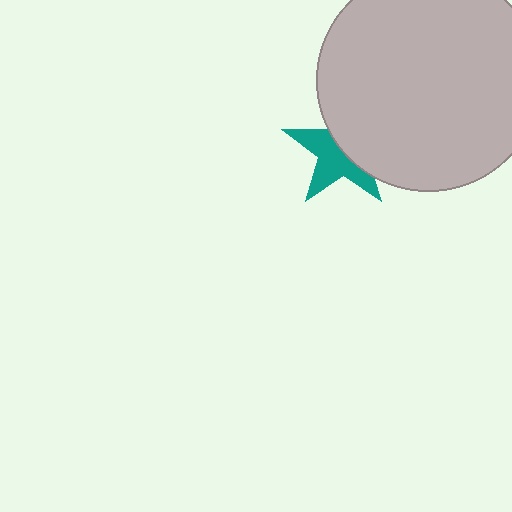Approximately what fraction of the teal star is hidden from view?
Roughly 48% of the teal star is hidden behind the light gray circle.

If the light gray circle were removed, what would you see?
You would see the complete teal star.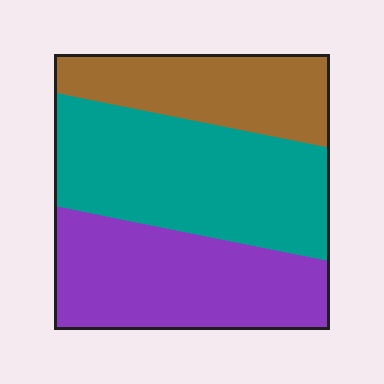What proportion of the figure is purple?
Purple takes up about one third (1/3) of the figure.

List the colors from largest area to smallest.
From largest to smallest: teal, purple, brown.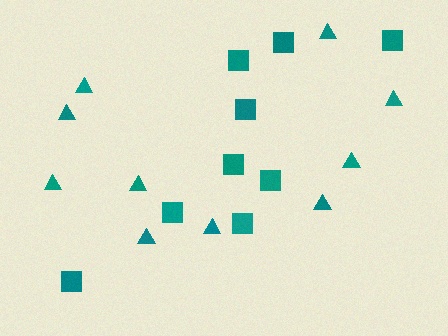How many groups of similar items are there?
There are 2 groups: one group of squares (9) and one group of triangles (10).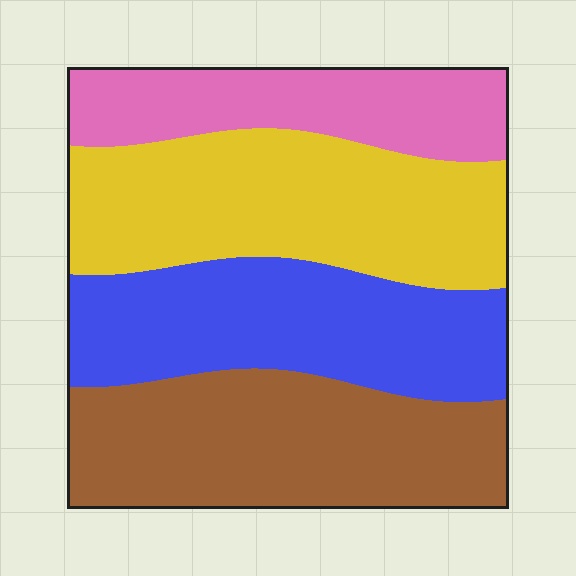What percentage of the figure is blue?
Blue takes up between a quarter and a half of the figure.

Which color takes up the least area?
Pink, at roughly 15%.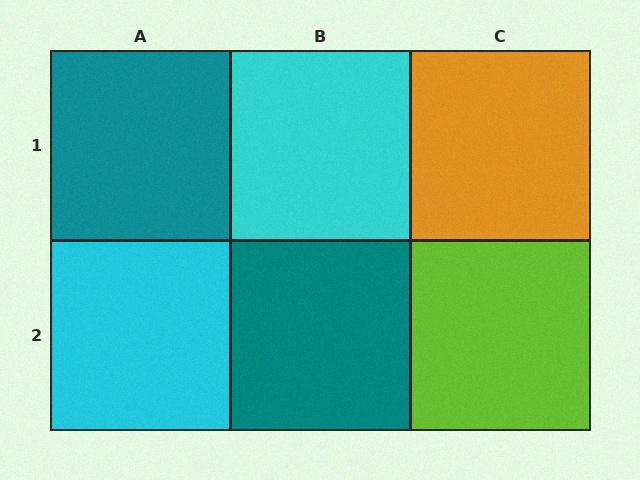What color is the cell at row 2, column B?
Teal.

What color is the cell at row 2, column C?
Lime.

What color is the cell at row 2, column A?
Cyan.